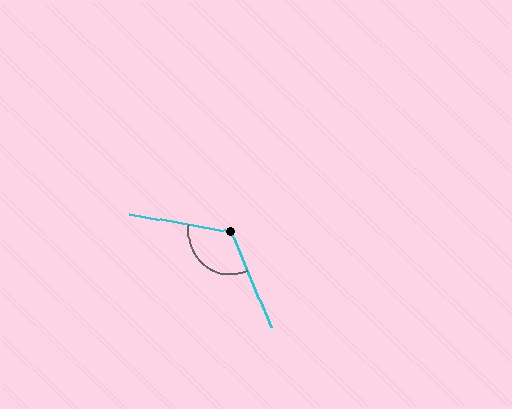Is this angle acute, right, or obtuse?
It is obtuse.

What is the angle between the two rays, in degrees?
Approximately 123 degrees.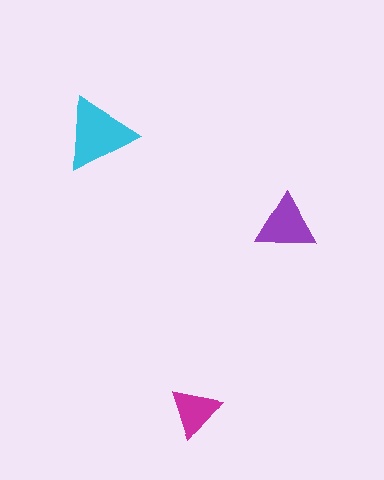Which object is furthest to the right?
The purple triangle is rightmost.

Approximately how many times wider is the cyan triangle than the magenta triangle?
About 1.5 times wider.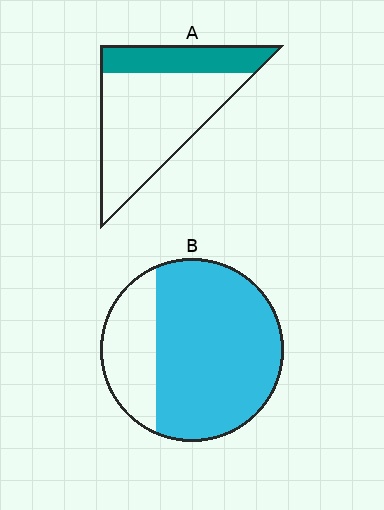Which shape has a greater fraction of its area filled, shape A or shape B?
Shape B.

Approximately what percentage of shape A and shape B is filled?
A is approximately 30% and B is approximately 75%.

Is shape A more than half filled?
No.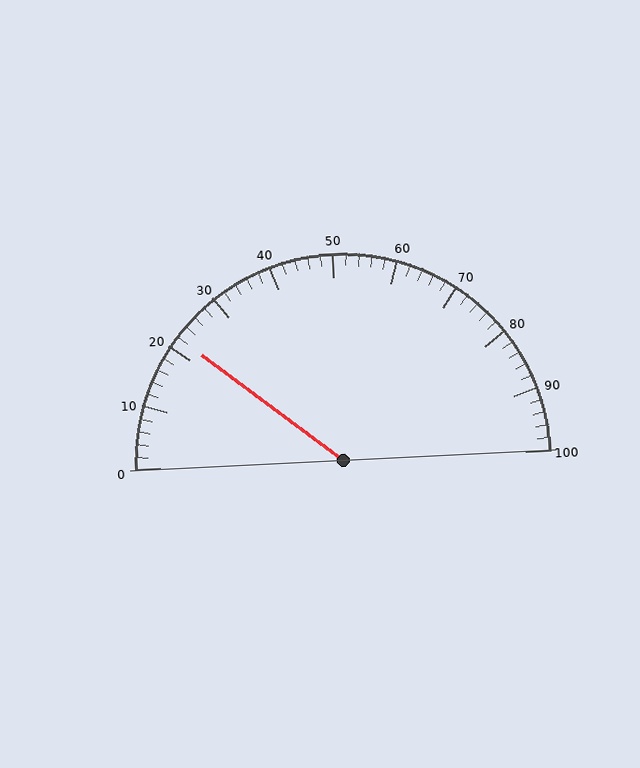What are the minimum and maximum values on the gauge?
The gauge ranges from 0 to 100.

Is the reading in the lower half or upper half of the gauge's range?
The reading is in the lower half of the range (0 to 100).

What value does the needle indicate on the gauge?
The needle indicates approximately 22.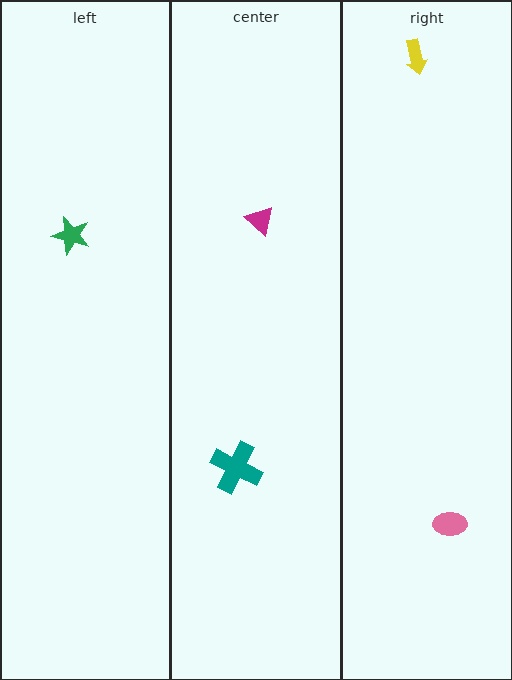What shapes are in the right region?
The yellow arrow, the pink ellipse.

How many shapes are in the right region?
2.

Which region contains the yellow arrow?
The right region.